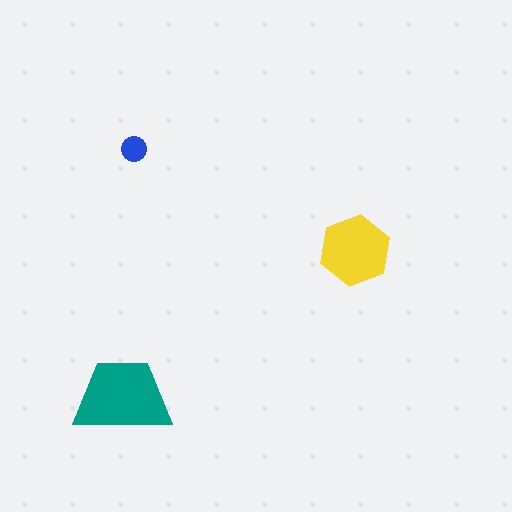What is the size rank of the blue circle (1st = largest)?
3rd.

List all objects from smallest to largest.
The blue circle, the yellow hexagon, the teal trapezoid.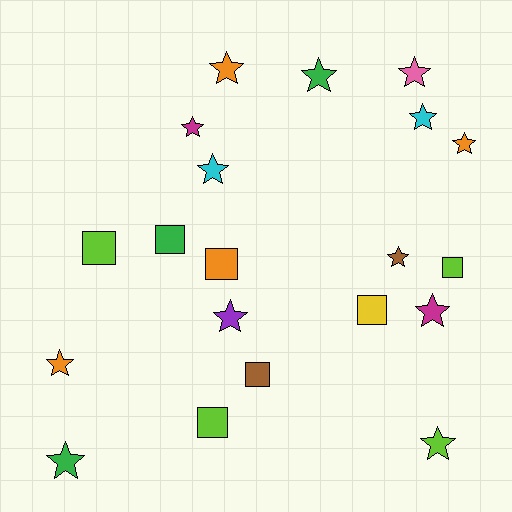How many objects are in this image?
There are 20 objects.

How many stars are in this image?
There are 13 stars.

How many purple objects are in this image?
There is 1 purple object.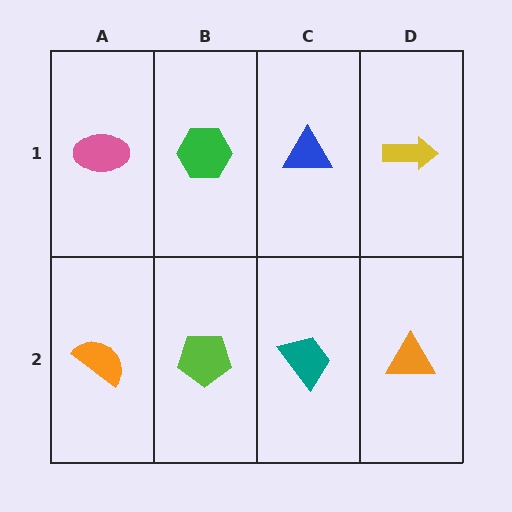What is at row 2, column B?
A lime pentagon.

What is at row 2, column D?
An orange triangle.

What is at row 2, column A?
An orange semicircle.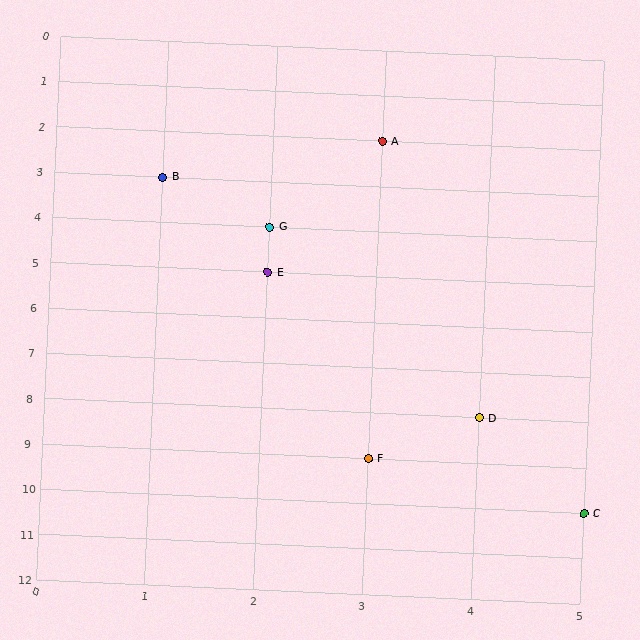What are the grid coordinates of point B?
Point B is at grid coordinates (1, 3).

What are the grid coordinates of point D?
Point D is at grid coordinates (4, 8).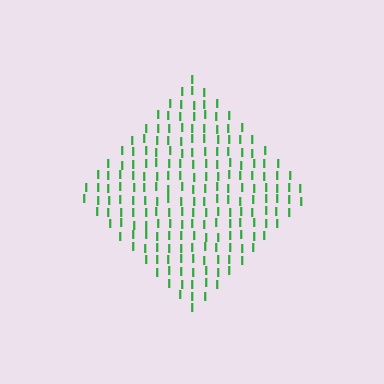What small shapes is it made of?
It is made of small letter I's.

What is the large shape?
The large shape is a diamond.